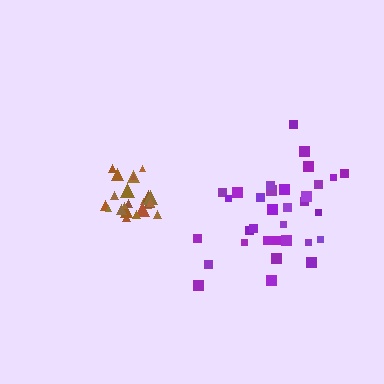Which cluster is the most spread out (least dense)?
Purple.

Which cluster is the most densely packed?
Brown.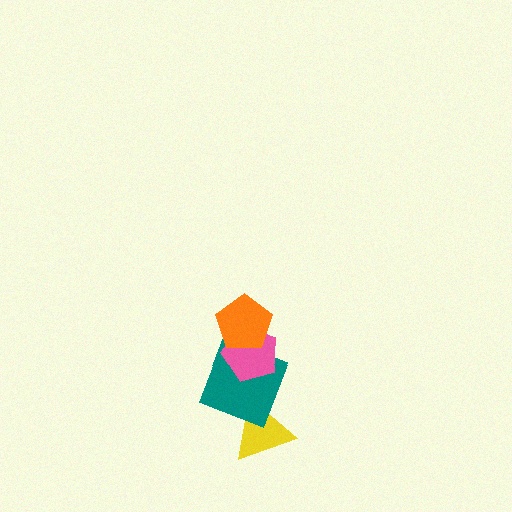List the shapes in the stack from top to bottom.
From top to bottom: the orange pentagon, the pink pentagon, the teal square, the yellow triangle.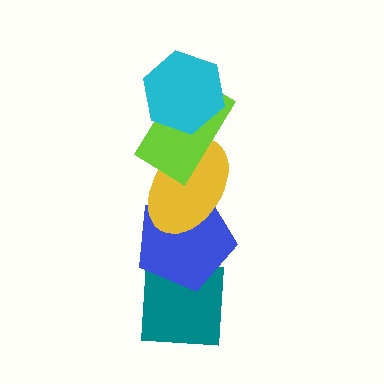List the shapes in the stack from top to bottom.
From top to bottom: the cyan hexagon, the lime rectangle, the yellow ellipse, the blue pentagon, the teal square.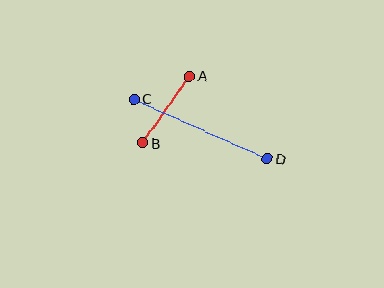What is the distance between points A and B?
The distance is approximately 81 pixels.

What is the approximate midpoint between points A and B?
The midpoint is at approximately (166, 109) pixels.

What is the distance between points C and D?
The distance is approximately 146 pixels.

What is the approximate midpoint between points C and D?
The midpoint is at approximately (201, 129) pixels.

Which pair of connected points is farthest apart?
Points C and D are farthest apart.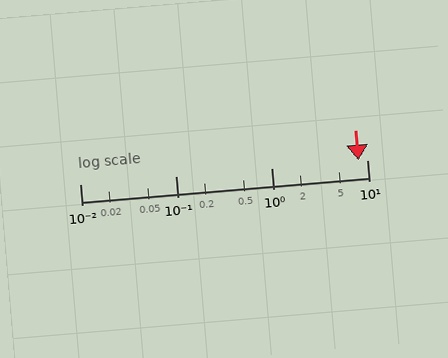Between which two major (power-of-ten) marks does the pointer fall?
The pointer is between 1 and 10.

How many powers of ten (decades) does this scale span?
The scale spans 3 decades, from 0.01 to 10.